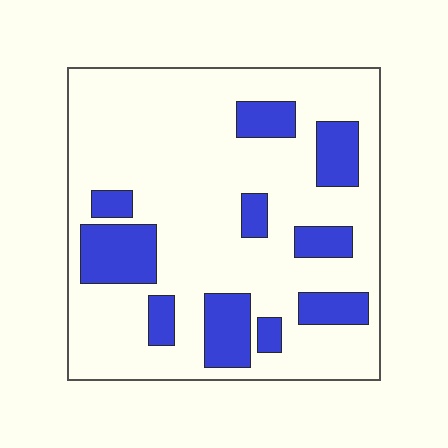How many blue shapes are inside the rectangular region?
10.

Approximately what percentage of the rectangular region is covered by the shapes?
Approximately 20%.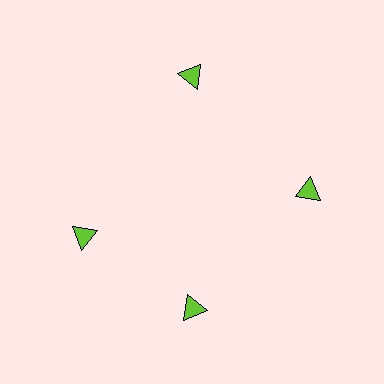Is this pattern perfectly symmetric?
No. The 4 lime triangles are arranged in a ring, but one element near the 9 o'clock position is rotated out of alignment along the ring, breaking the 4-fold rotational symmetry.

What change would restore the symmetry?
The symmetry would be restored by rotating it back into even spacing with its neighbors so that all 4 triangles sit at equal angles and equal distance from the center.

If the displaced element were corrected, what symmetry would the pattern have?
It would have 4-fold rotational symmetry — the pattern would map onto itself every 90 degrees.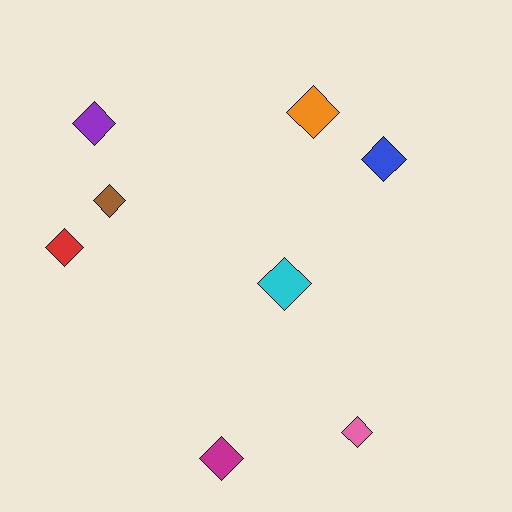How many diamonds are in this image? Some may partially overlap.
There are 8 diamonds.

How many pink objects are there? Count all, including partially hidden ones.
There is 1 pink object.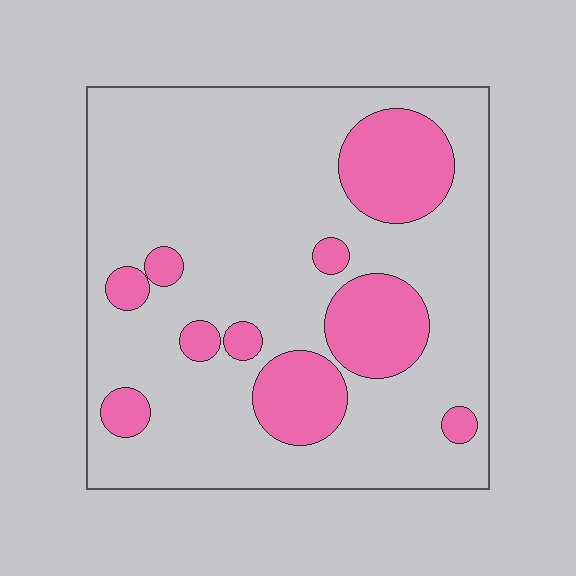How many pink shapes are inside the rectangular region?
10.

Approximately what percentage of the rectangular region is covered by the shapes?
Approximately 20%.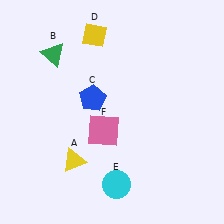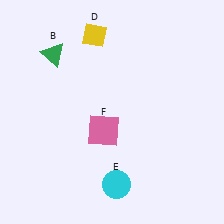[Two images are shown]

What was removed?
The yellow triangle (A), the blue pentagon (C) were removed in Image 2.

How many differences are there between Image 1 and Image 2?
There are 2 differences between the two images.